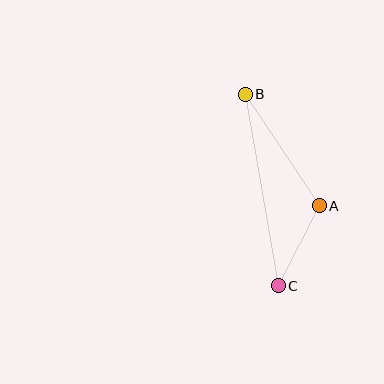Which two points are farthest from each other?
Points B and C are farthest from each other.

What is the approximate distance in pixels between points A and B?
The distance between A and B is approximately 134 pixels.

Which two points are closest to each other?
Points A and C are closest to each other.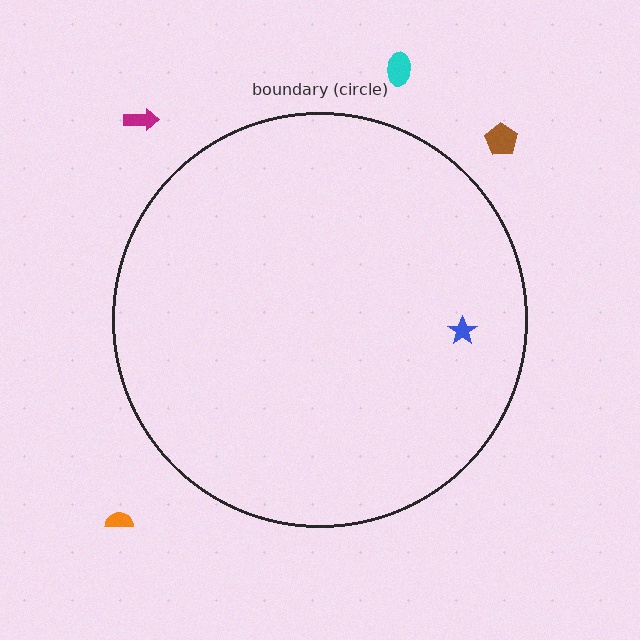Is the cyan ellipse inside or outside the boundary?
Outside.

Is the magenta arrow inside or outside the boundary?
Outside.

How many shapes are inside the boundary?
1 inside, 4 outside.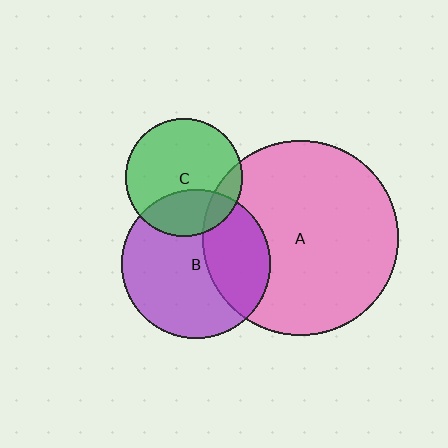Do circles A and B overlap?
Yes.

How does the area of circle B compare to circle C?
Approximately 1.6 times.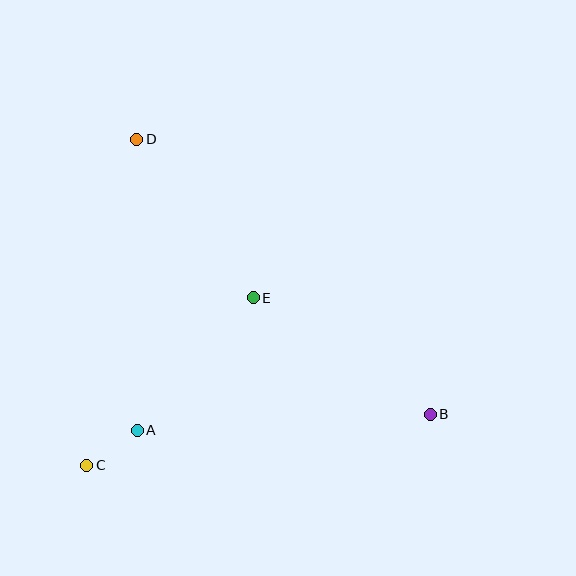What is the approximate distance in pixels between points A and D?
The distance between A and D is approximately 291 pixels.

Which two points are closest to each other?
Points A and C are closest to each other.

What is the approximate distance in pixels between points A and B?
The distance between A and B is approximately 293 pixels.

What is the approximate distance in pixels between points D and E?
The distance between D and E is approximately 197 pixels.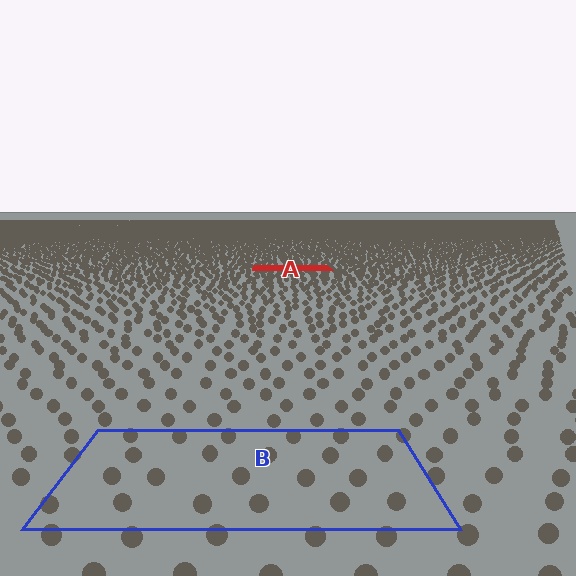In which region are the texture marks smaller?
The texture marks are smaller in region A, because it is farther away.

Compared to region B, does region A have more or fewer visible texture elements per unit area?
Region A has more texture elements per unit area — they are packed more densely because it is farther away.